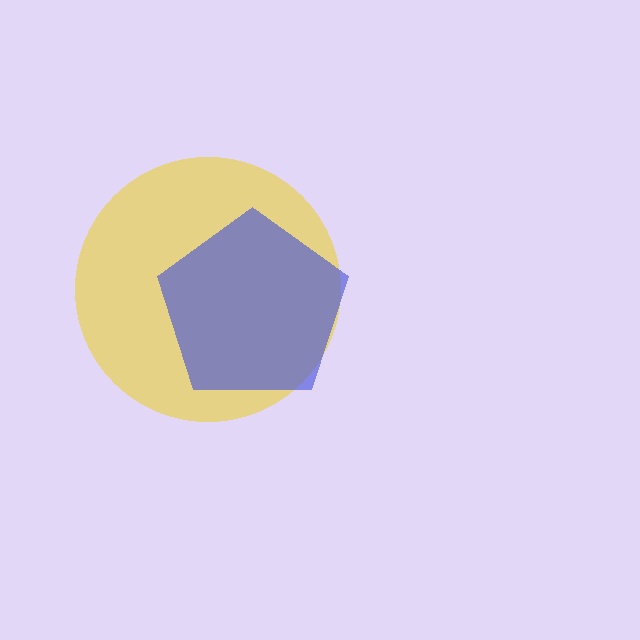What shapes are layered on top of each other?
The layered shapes are: a yellow circle, a blue pentagon.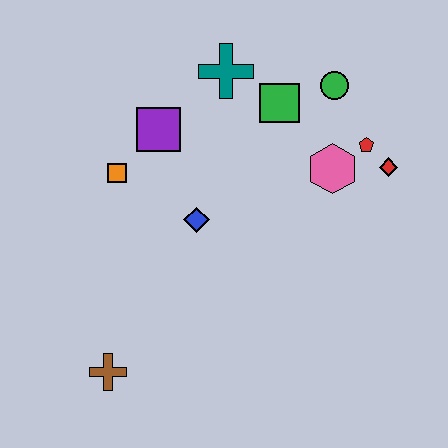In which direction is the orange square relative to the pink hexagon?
The orange square is to the left of the pink hexagon.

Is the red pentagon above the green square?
No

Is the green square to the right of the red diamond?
No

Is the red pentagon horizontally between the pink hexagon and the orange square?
No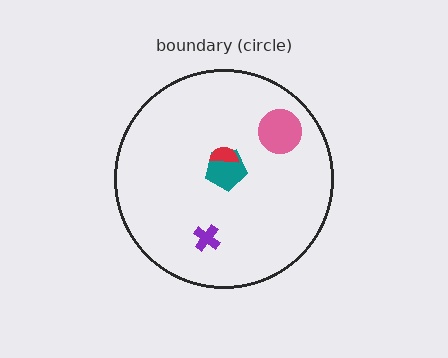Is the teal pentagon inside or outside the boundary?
Inside.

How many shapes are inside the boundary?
4 inside, 0 outside.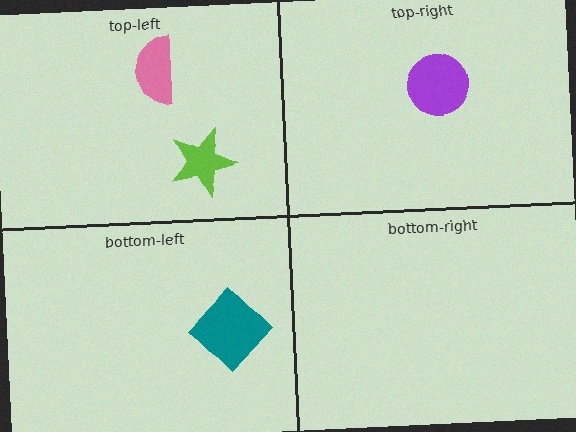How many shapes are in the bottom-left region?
1.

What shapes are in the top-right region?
The purple circle.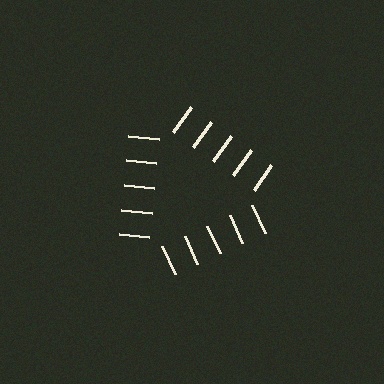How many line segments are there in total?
15 — 5 along each of the 3 edges.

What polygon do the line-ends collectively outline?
An illusory triangle — the line segments terminate on its edges but no continuous stroke is drawn.